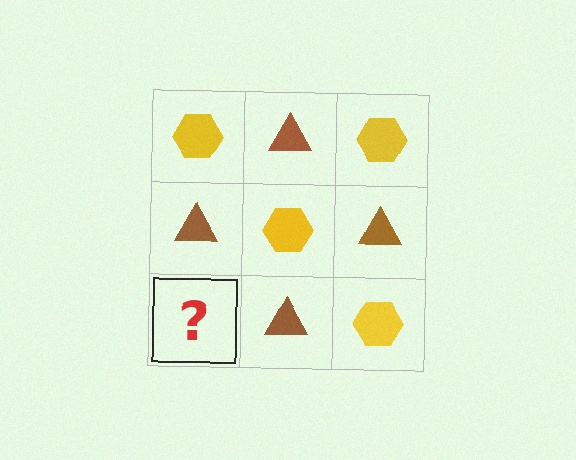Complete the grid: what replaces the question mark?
The question mark should be replaced with a yellow hexagon.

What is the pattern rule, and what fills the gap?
The rule is that it alternates yellow hexagon and brown triangle in a checkerboard pattern. The gap should be filled with a yellow hexagon.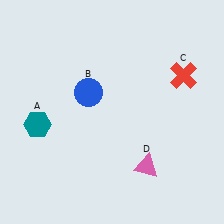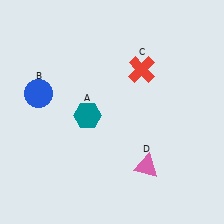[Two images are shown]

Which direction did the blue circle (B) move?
The blue circle (B) moved left.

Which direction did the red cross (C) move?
The red cross (C) moved left.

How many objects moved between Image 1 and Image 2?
3 objects moved between the two images.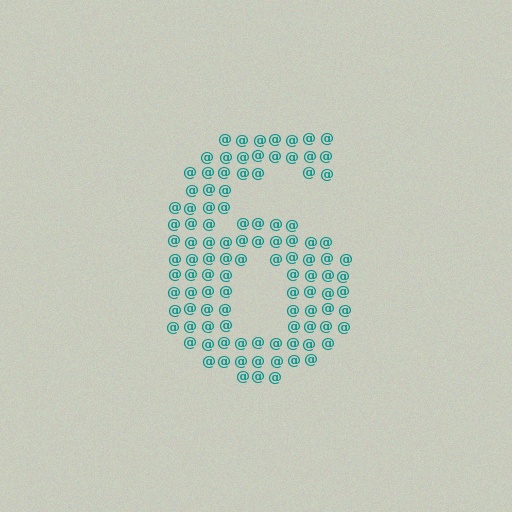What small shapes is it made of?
It is made of small at signs.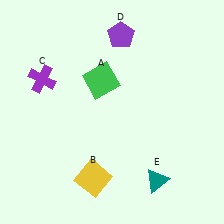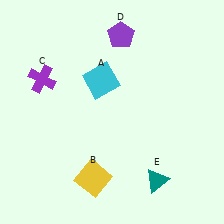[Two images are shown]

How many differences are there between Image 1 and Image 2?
There is 1 difference between the two images.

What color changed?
The square (A) changed from green in Image 1 to cyan in Image 2.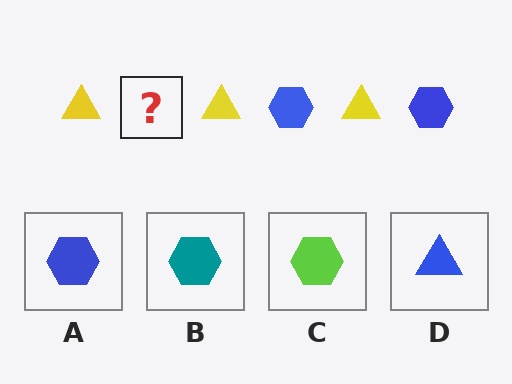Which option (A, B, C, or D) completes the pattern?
A.